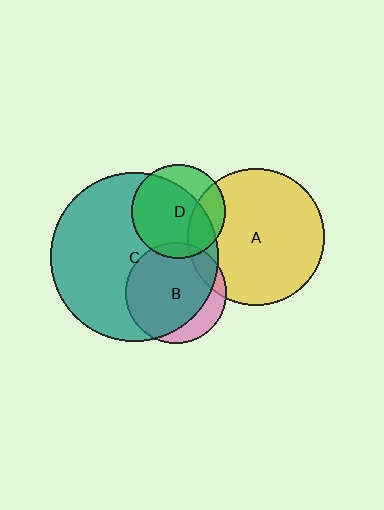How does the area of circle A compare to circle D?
Approximately 2.1 times.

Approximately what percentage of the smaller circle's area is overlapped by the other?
Approximately 70%.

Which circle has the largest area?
Circle C (teal).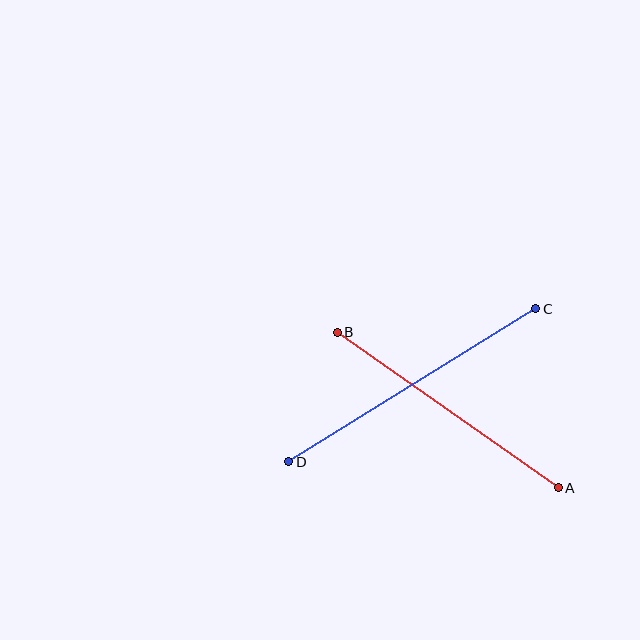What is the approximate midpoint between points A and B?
The midpoint is at approximately (448, 410) pixels.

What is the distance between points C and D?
The distance is approximately 291 pixels.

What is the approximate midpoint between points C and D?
The midpoint is at approximately (412, 385) pixels.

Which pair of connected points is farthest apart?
Points C and D are farthest apart.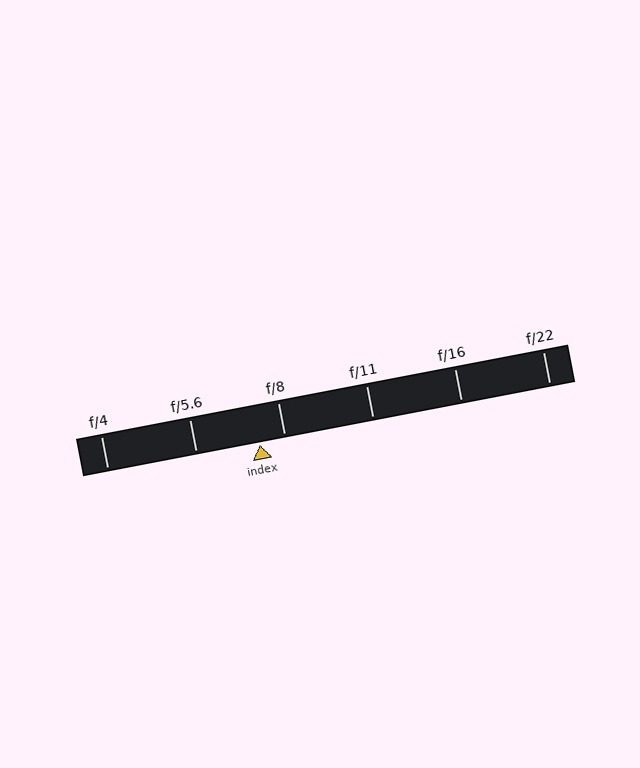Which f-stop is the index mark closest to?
The index mark is closest to f/8.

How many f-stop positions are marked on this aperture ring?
There are 6 f-stop positions marked.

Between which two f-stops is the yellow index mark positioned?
The index mark is between f/5.6 and f/8.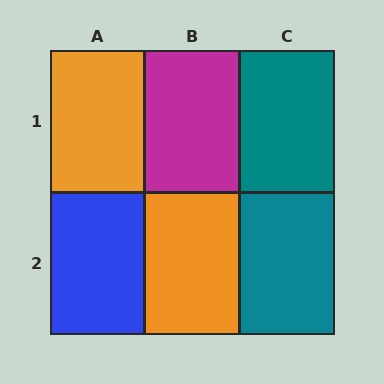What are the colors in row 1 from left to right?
Orange, magenta, teal.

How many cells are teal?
2 cells are teal.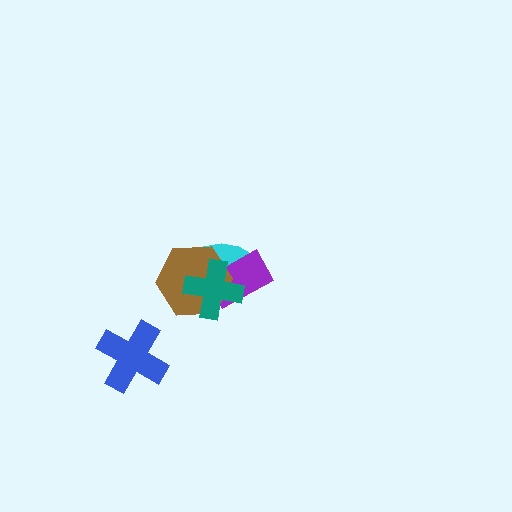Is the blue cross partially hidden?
No, no other shape covers it.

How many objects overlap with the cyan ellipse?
3 objects overlap with the cyan ellipse.